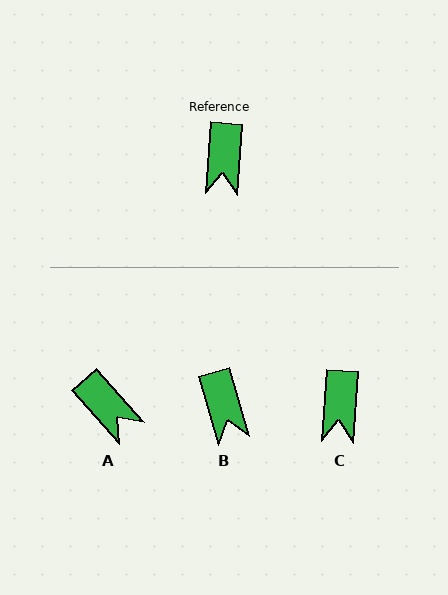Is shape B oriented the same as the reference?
No, it is off by about 20 degrees.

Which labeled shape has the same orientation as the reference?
C.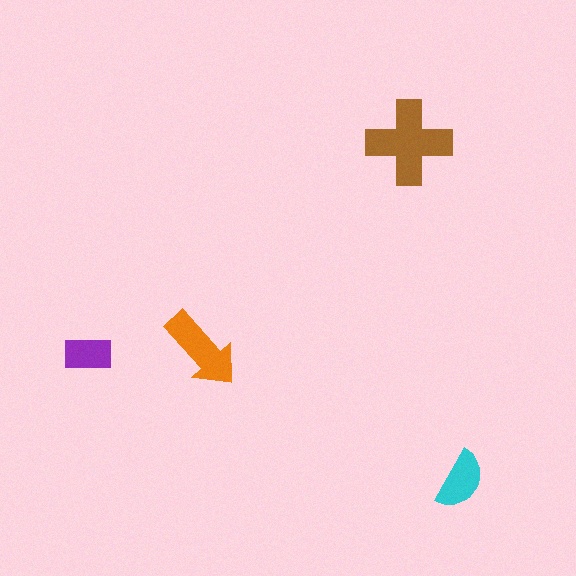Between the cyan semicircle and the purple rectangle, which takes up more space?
The cyan semicircle.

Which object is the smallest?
The purple rectangle.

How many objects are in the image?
There are 4 objects in the image.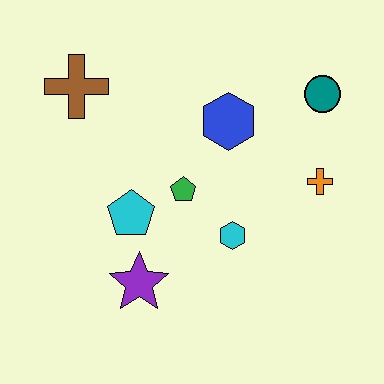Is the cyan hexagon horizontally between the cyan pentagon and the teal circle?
Yes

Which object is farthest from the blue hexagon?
The purple star is farthest from the blue hexagon.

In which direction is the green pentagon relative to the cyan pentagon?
The green pentagon is to the right of the cyan pentagon.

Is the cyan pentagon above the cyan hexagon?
Yes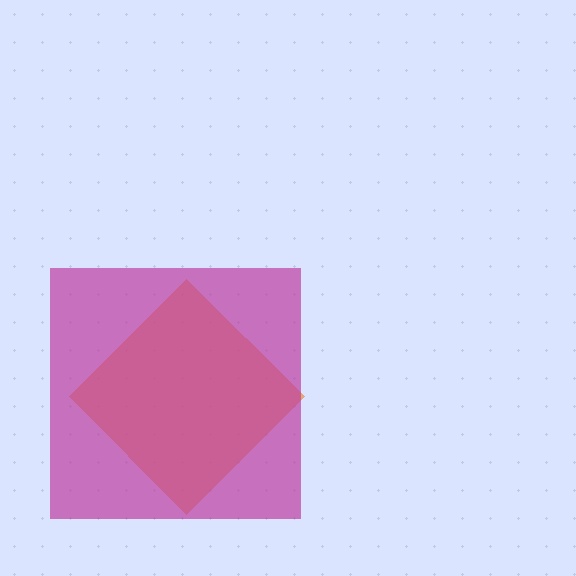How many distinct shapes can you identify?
There are 2 distinct shapes: an orange diamond, a magenta square.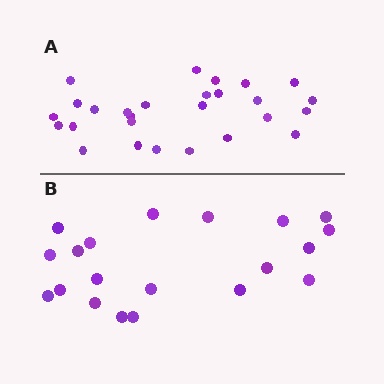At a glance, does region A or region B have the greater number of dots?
Region A (the top region) has more dots.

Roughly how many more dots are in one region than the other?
Region A has roughly 8 or so more dots than region B.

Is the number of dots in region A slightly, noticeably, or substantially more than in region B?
Region A has noticeably more, but not dramatically so. The ratio is roughly 1.4 to 1.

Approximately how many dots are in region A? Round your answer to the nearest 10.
About 30 dots. (The exact count is 27, which rounds to 30.)